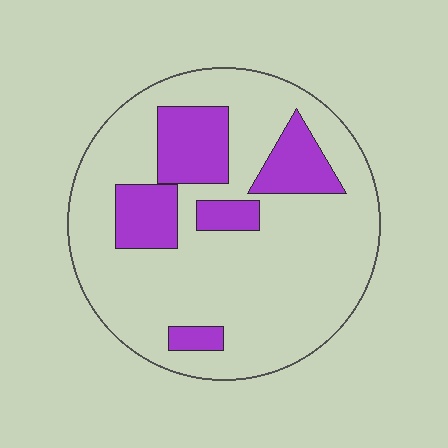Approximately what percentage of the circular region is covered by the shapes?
Approximately 25%.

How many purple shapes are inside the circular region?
5.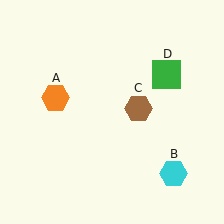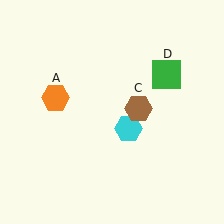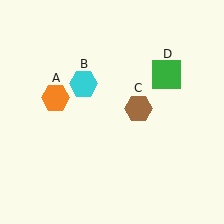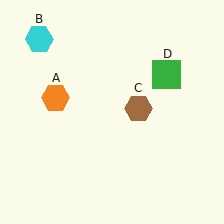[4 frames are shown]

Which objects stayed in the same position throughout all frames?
Orange hexagon (object A) and brown hexagon (object C) and green square (object D) remained stationary.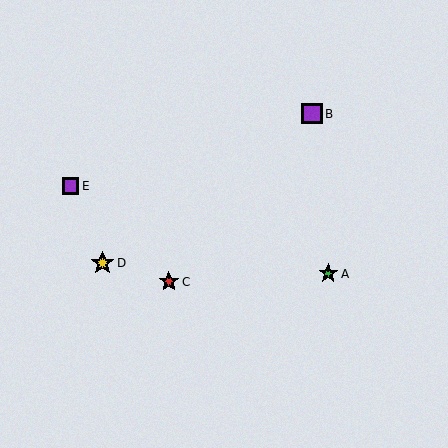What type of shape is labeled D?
Shape D is a yellow star.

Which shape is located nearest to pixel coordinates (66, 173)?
The purple square (labeled E) at (71, 186) is nearest to that location.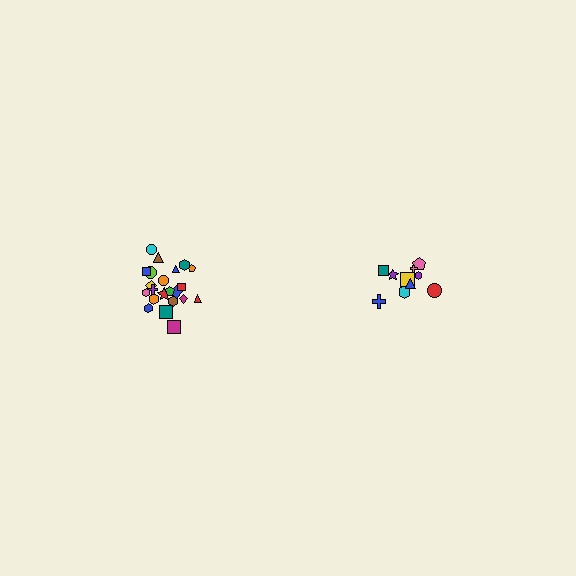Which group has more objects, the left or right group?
The left group.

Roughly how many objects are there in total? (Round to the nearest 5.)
Roughly 30 objects in total.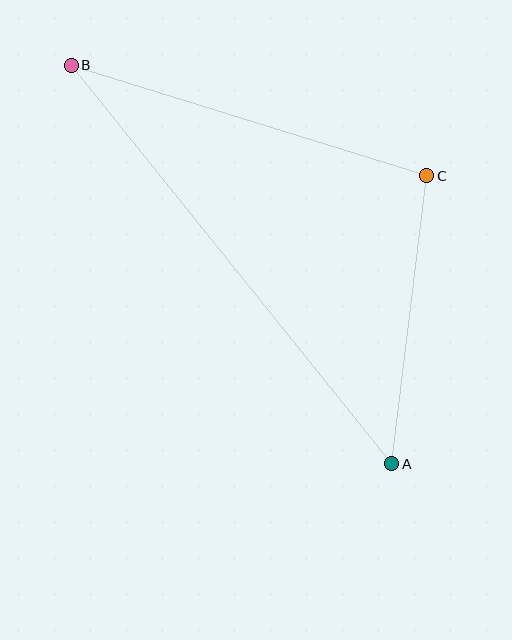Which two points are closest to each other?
Points A and C are closest to each other.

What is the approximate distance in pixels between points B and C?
The distance between B and C is approximately 373 pixels.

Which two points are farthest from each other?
Points A and B are farthest from each other.